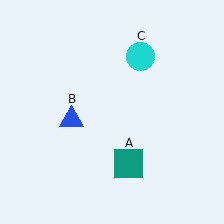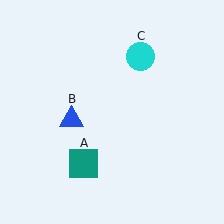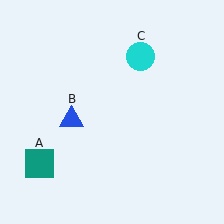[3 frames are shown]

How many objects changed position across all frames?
1 object changed position: teal square (object A).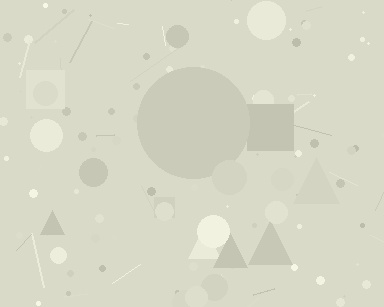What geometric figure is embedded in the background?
A circle is embedded in the background.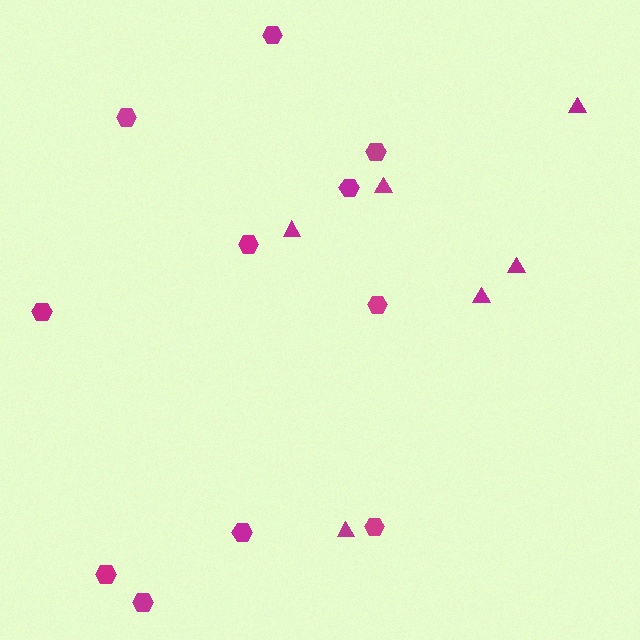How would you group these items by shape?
There are 2 groups: one group of triangles (6) and one group of hexagons (11).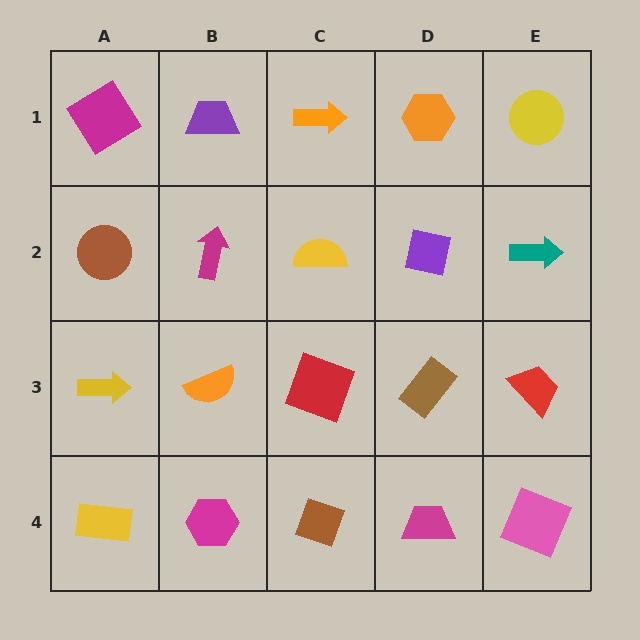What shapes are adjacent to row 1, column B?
A magenta arrow (row 2, column B), a magenta diamond (row 1, column A), an orange arrow (row 1, column C).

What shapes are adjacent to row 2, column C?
An orange arrow (row 1, column C), a red square (row 3, column C), a magenta arrow (row 2, column B), a purple square (row 2, column D).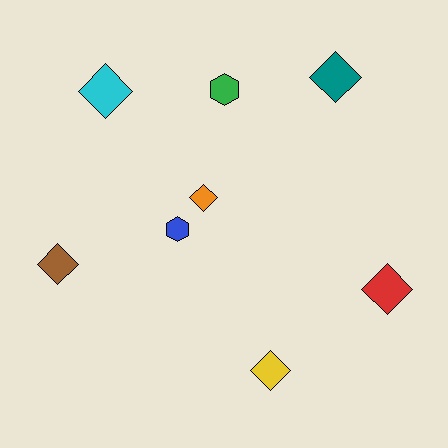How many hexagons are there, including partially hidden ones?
There are 2 hexagons.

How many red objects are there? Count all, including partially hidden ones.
There is 1 red object.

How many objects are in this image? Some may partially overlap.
There are 8 objects.